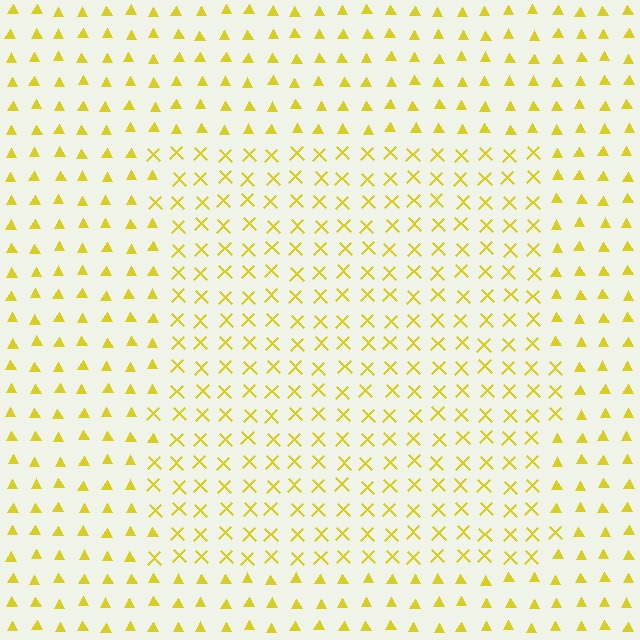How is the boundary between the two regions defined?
The boundary is defined by a change in element shape: X marks inside vs. triangles outside. All elements share the same color and spacing.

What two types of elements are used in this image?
The image uses X marks inside the rectangle region and triangles outside it.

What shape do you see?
I see a rectangle.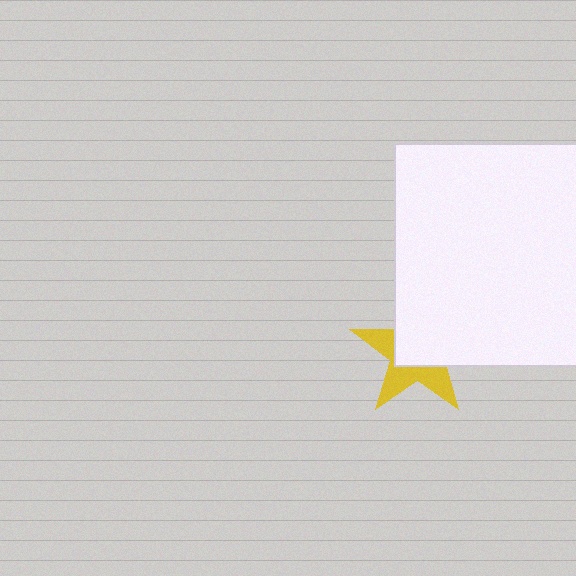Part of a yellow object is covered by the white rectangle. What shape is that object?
It is a star.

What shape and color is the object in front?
The object in front is a white rectangle.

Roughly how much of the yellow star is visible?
A small part of it is visible (roughly 43%).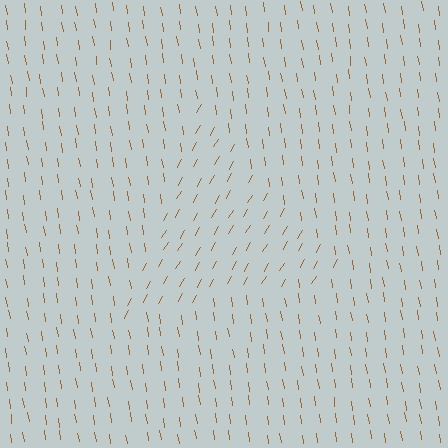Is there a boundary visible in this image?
Yes, there is a texture boundary formed by a change in line orientation.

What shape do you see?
I see a triangle.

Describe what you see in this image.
The image is filled with small brown line segments. A triangle region in the image has lines oriented differently from the surrounding lines, creating a visible texture boundary.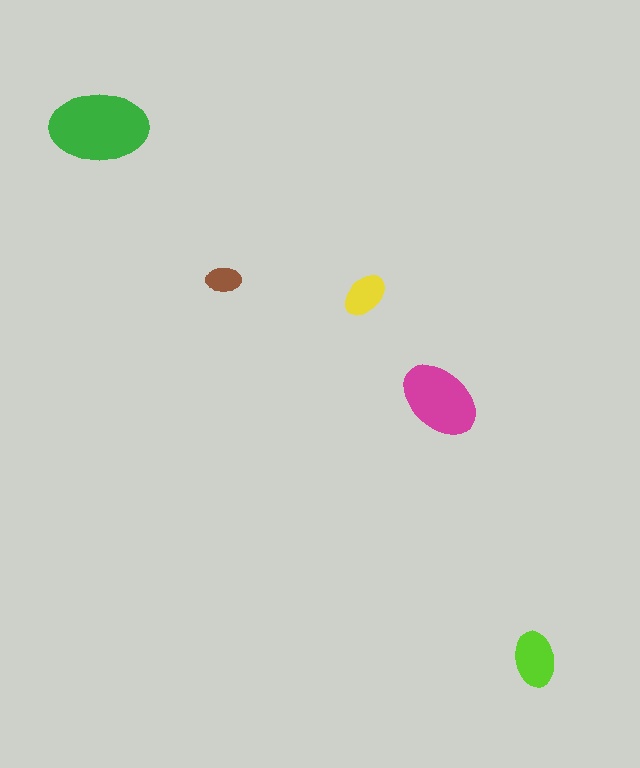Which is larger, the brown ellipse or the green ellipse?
The green one.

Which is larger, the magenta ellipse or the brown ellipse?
The magenta one.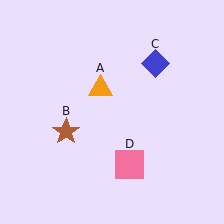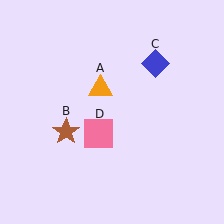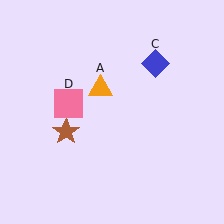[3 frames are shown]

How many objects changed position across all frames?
1 object changed position: pink square (object D).